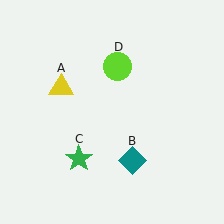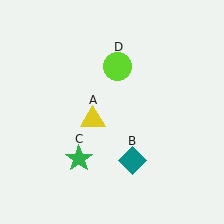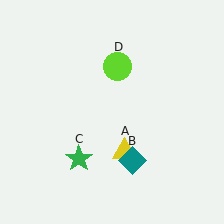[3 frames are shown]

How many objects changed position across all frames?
1 object changed position: yellow triangle (object A).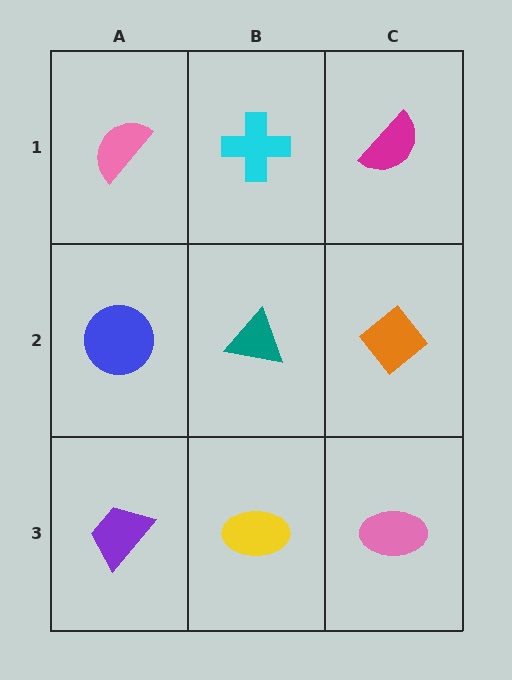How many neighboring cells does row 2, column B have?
4.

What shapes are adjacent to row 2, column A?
A pink semicircle (row 1, column A), a purple trapezoid (row 3, column A), a teal triangle (row 2, column B).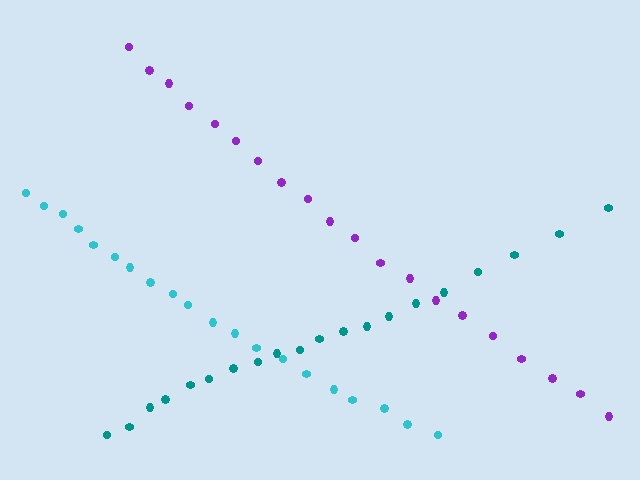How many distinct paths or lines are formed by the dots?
There are 3 distinct paths.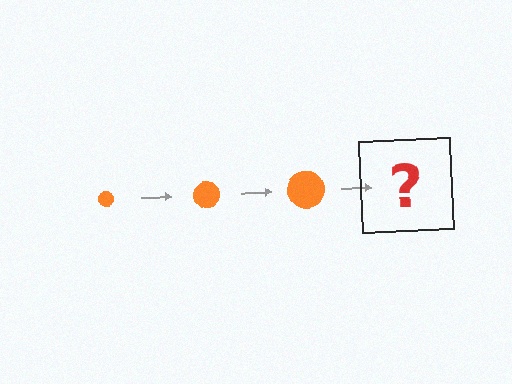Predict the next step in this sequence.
The next step is an orange circle, larger than the previous one.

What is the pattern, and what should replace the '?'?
The pattern is that the circle gets progressively larger each step. The '?' should be an orange circle, larger than the previous one.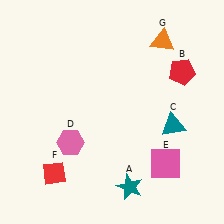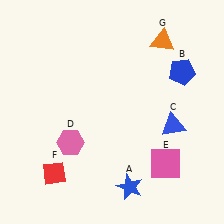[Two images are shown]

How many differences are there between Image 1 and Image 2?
There are 3 differences between the two images.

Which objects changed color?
A changed from teal to blue. B changed from red to blue. C changed from teal to blue.